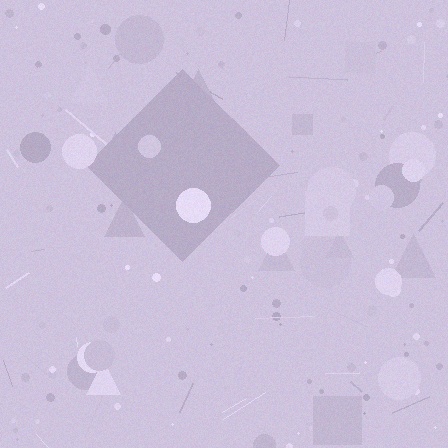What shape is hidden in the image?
A diamond is hidden in the image.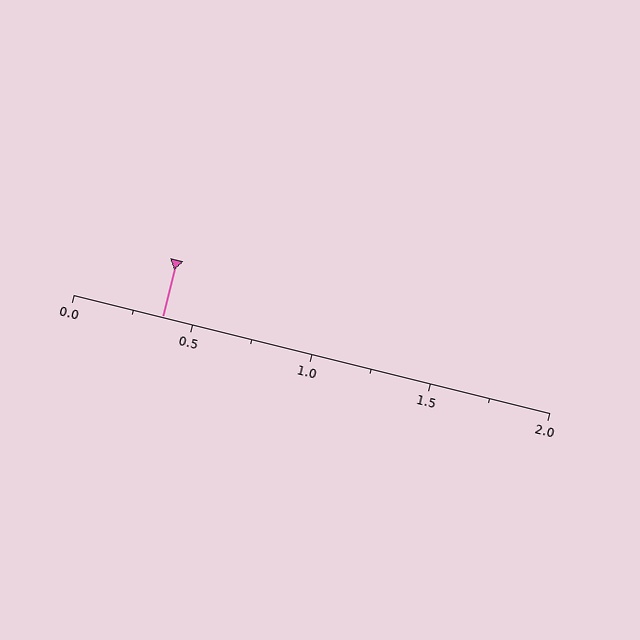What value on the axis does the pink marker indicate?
The marker indicates approximately 0.38.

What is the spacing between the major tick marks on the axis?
The major ticks are spaced 0.5 apart.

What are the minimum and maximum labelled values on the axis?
The axis runs from 0.0 to 2.0.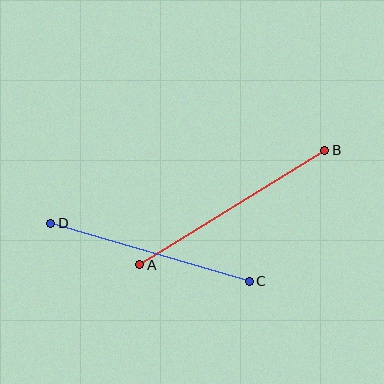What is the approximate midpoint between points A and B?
The midpoint is at approximately (232, 208) pixels.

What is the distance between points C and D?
The distance is approximately 207 pixels.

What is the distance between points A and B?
The distance is approximately 217 pixels.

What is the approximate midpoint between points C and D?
The midpoint is at approximately (150, 252) pixels.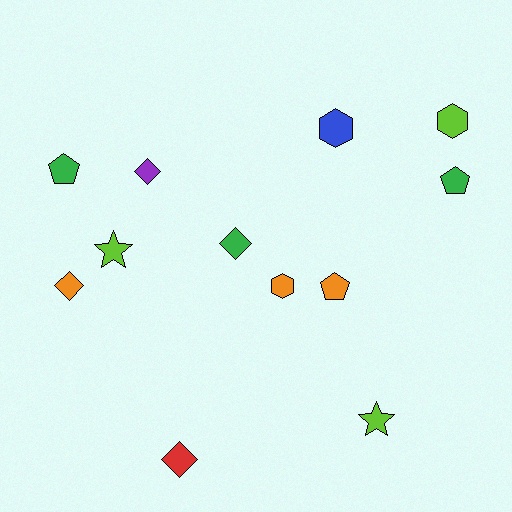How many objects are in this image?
There are 12 objects.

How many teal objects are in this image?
There are no teal objects.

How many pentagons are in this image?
There are 3 pentagons.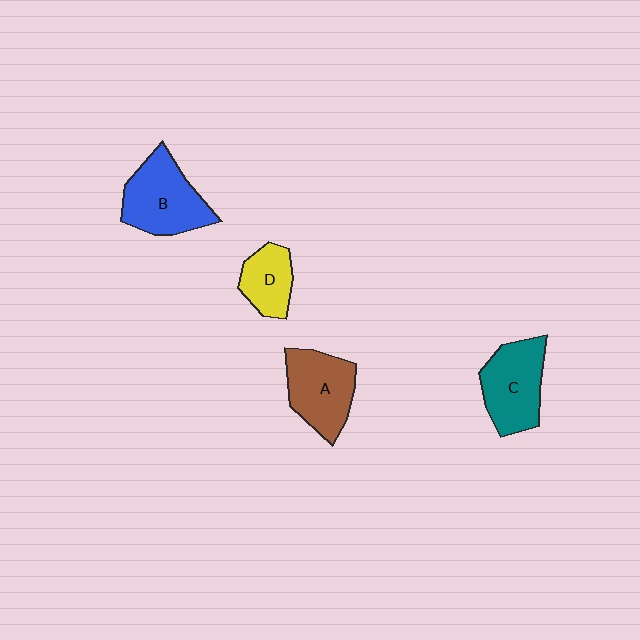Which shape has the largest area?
Shape B (blue).